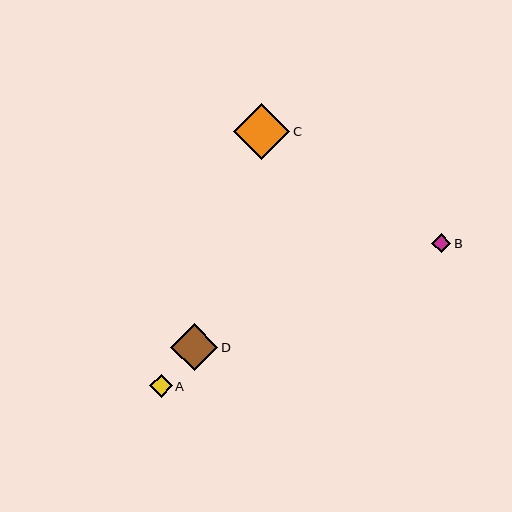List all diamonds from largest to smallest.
From largest to smallest: C, D, A, B.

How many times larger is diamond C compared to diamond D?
Diamond C is approximately 1.2 times the size of diamond D.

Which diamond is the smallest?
Diamond B is the smallest with a size of approximately 19 pixels.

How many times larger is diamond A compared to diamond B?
Diamond A is approximately 1.2 times the size of diamond B.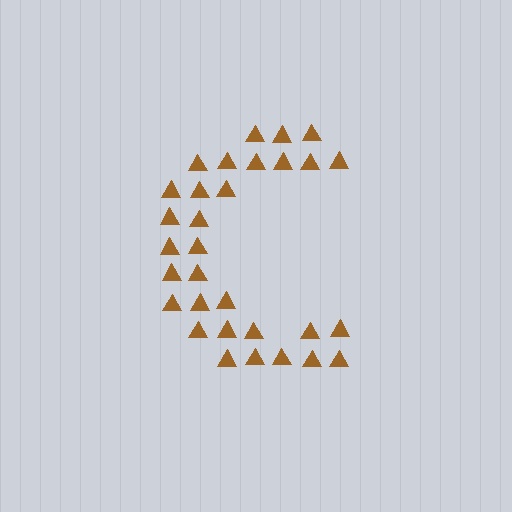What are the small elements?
The small elements are triangles.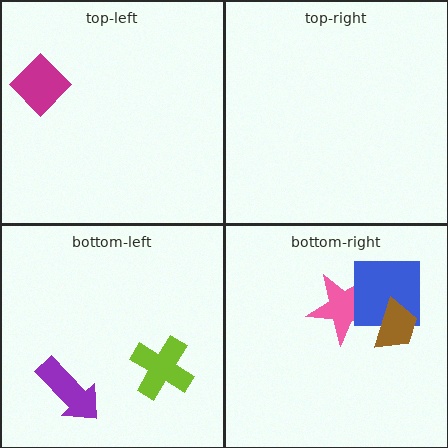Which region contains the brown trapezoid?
The bottom-right region.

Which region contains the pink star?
The bottom-right region.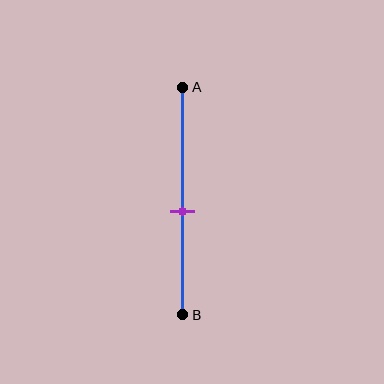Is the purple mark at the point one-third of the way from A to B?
No, the mark is at about 55% from A, not at the 33% one-third point.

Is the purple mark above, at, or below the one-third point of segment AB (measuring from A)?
The purple mark is below the one-third point of segment AB.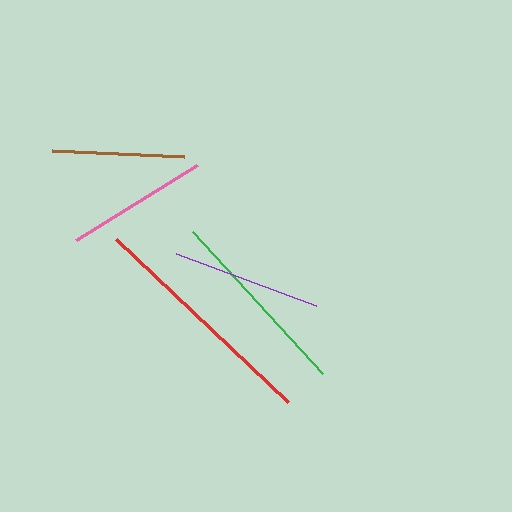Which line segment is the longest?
The red line is the longest at approximately 237 pixels.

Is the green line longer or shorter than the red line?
The red line is longer than the green line.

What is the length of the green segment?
The green segment is approximately 192 pixels long.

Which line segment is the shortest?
The brown line is the shortest at approximately 132 pixels.